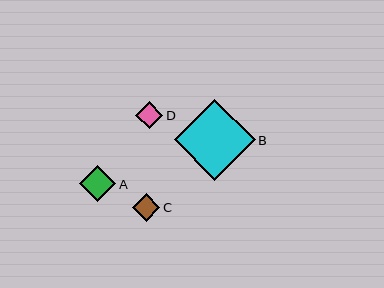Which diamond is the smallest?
Diamond D is the smallest with a size of approximately 27 pixels.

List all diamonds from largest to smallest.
From largest to smallest: B, A, C, D.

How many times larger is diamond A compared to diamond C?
Diamond A is approximately 1.3 times the size of diamond C.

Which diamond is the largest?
Diamond B is the largest with a size of approximately 81 pixels.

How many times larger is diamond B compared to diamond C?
Diamond B is approximately 2.9 times the size of diamond C.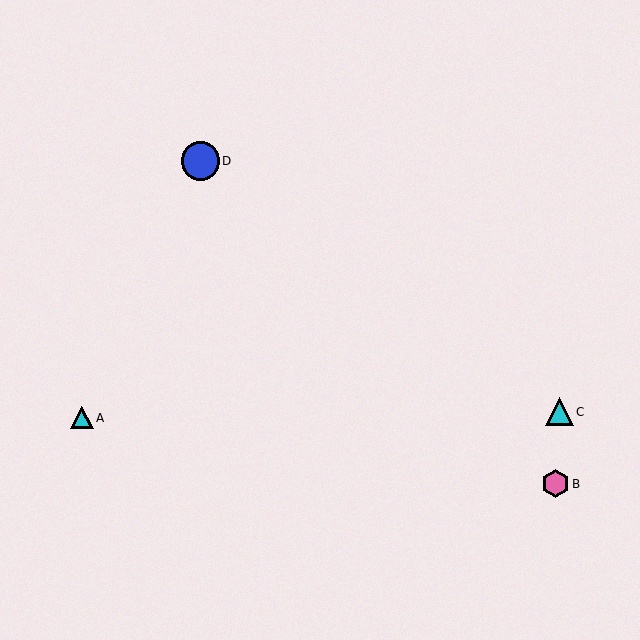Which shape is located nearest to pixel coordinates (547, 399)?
The cyan triangle (labeled C) at (560, 412) is nearest to that location.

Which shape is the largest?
The blue circle (labeled D) is the largest.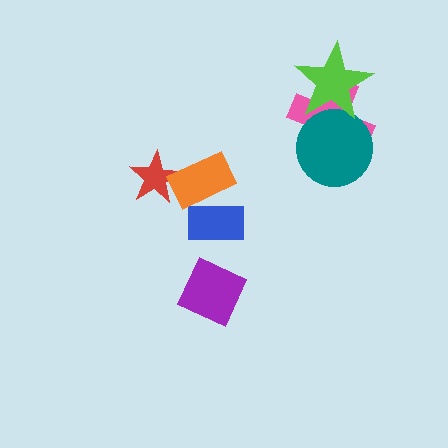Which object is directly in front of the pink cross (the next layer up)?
The teal circle is directly in front of the pink cross.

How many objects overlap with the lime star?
2 objects overlap with the lime star.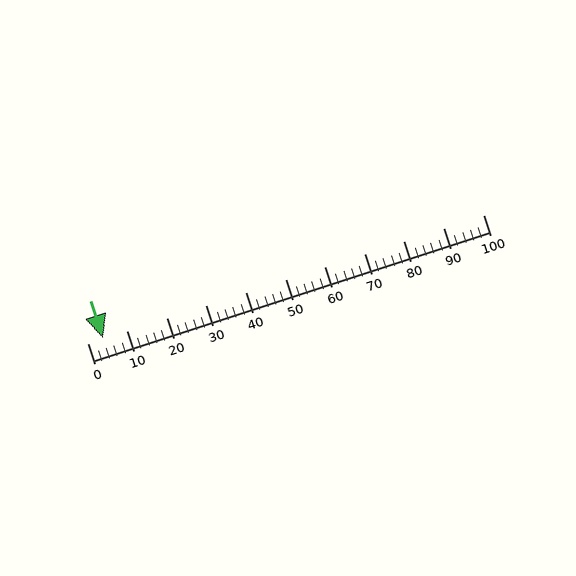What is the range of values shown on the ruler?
The ruler shows values from 0 to 100.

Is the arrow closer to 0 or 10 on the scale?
The arrow is closer to 0.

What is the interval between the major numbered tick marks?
The major tick marks are spaced 10 units apart.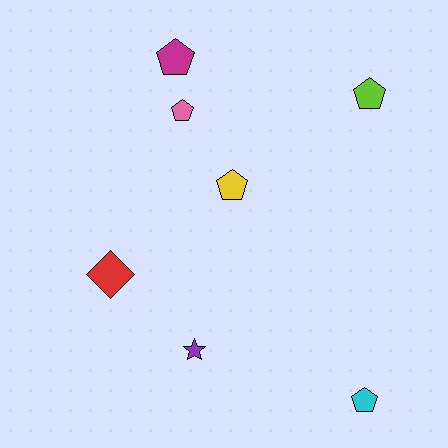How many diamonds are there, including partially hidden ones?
There is 1 diamond.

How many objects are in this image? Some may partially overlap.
There are 7 objects.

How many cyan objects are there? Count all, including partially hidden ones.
There is 1 cyan object.